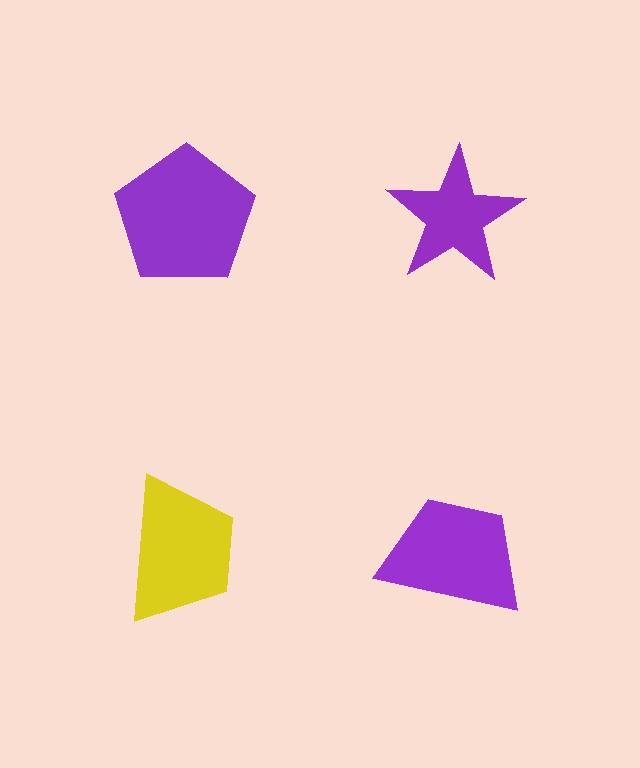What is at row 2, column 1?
A yellow trapezoid.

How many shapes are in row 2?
2 shapes.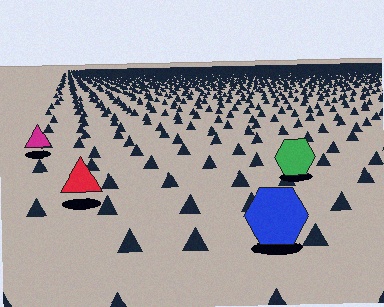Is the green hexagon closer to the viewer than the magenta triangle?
Yes. The green hexagon is closer — you can tell from the texture gradient: the ground texture is coarser near it.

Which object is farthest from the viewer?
The magenta triangle is farthest from the viewer. It appears smaller and the ground texture around it is denser.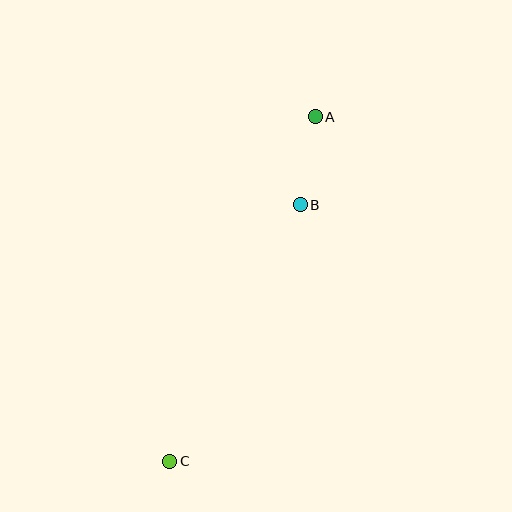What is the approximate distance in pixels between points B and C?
The distance between B and C is approximately 288 pixels.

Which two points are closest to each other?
Points A and B are closest to each other.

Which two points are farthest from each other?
Points A and C are farthest from each other.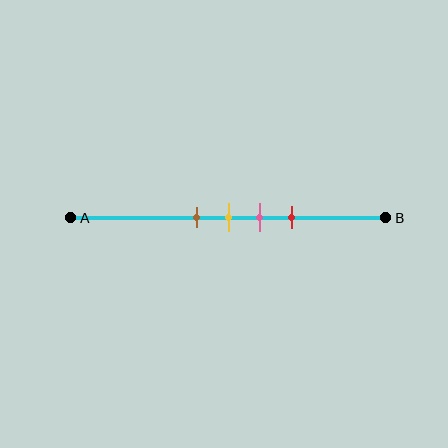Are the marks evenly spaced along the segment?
Yes, the marks are approximately evenly spaced.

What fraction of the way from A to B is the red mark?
The red mark is approximately 70% (0.7) of the way from A to B.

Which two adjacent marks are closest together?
The brown and yellow marks are the closest adjacent pair.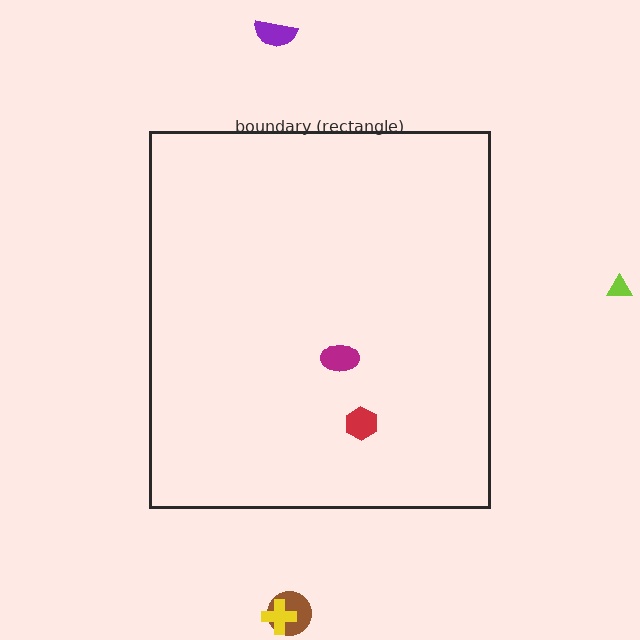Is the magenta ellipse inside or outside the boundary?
Inside.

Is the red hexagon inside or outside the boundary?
Inside.